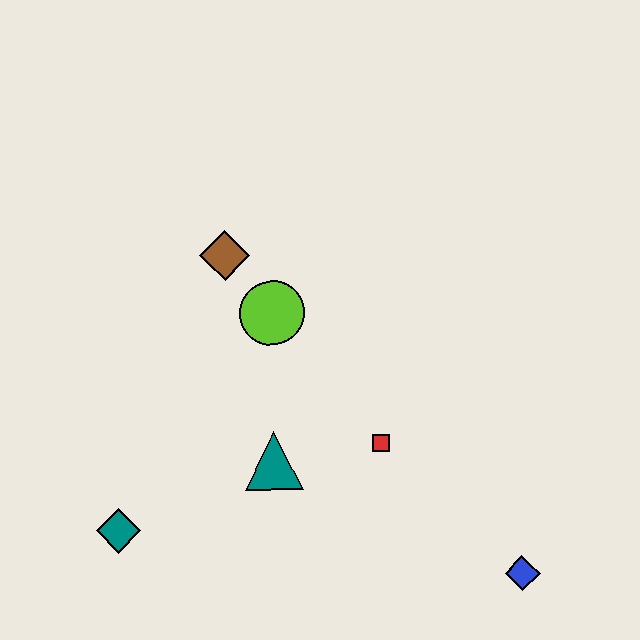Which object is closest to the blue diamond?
The red square is closest to the blue diamond.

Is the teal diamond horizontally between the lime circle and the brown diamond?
No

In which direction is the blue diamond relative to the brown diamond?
The blue diamond is below the brown diamond.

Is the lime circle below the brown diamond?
Yes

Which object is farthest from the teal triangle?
The blue diamond is farthest from the teal triangle.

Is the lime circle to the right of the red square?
No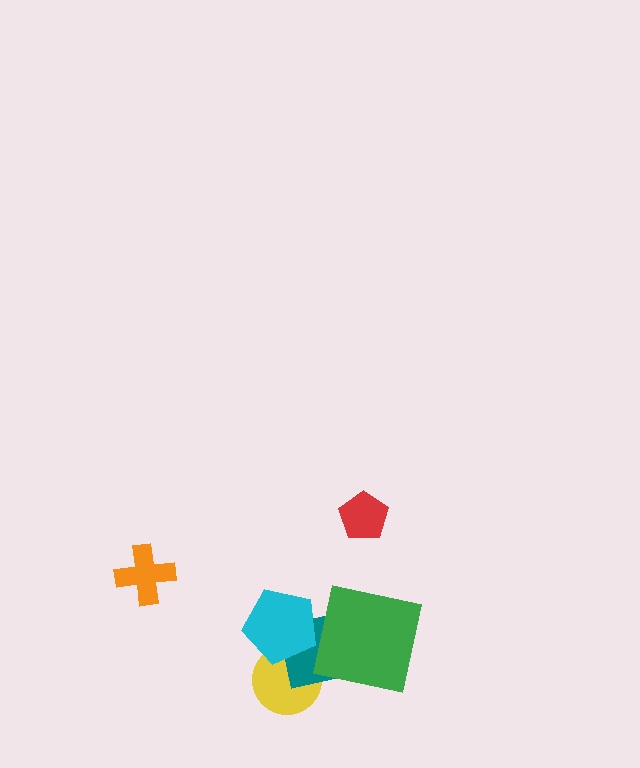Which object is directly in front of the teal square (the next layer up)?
The green square is directly in front of the teal square.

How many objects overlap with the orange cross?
0 objects overlap with the orange cross.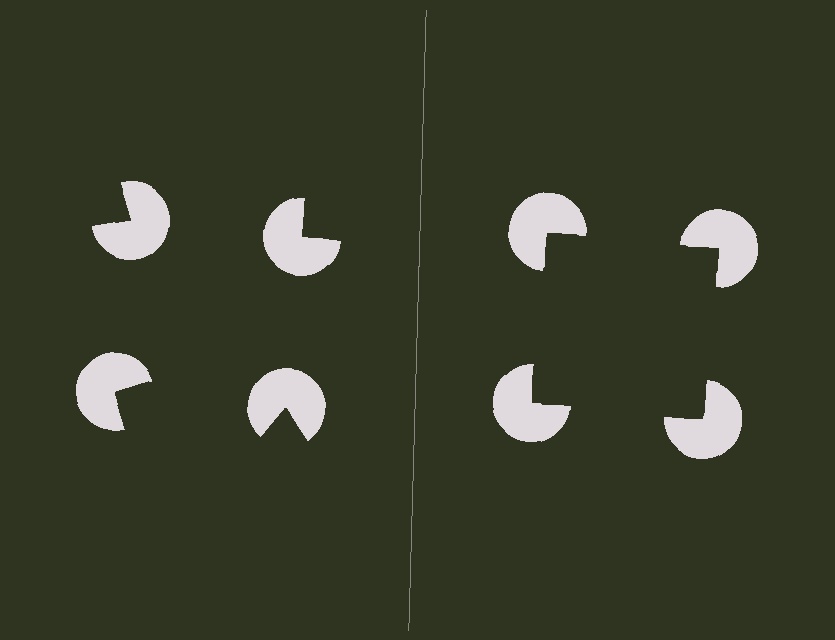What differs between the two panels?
The pac-man discs are positioned identically on both sides; only the wedge orientations differ. On the right they align to a square; on the left they are misaligned.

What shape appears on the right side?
An illusory square.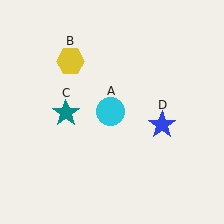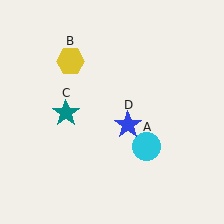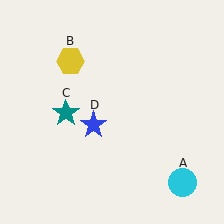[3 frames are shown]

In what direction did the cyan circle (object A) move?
The cyan circle (object A) moved down and to the right.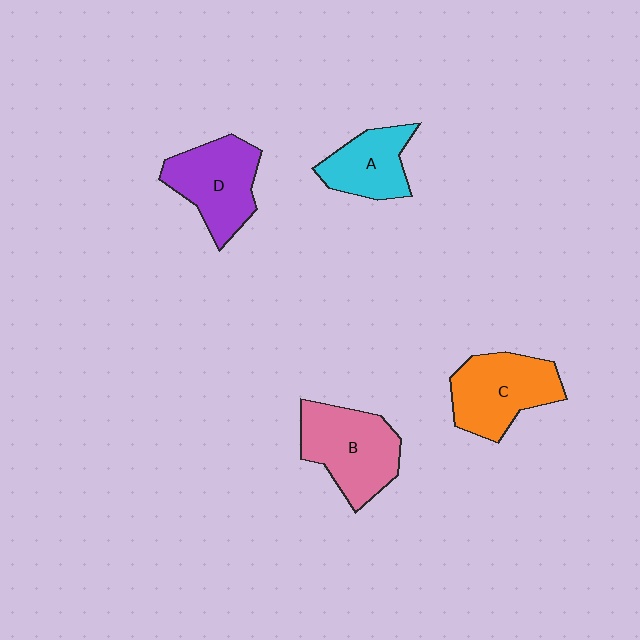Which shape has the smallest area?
Shape A (cyan).